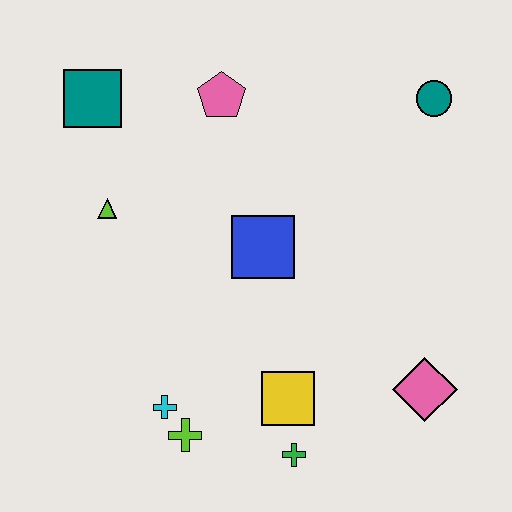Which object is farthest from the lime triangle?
The pink diamond is farthest from the lime triangle.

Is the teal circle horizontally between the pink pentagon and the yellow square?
No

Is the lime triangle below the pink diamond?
No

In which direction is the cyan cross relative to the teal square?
The cyan cross is below the teal square.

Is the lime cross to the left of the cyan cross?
No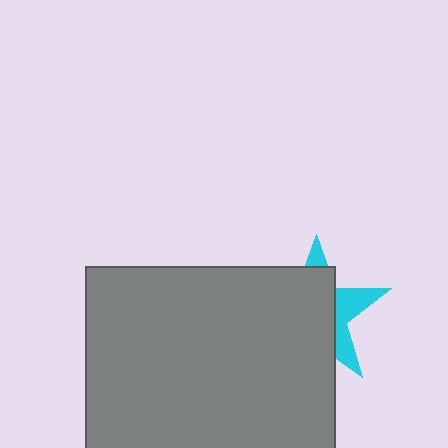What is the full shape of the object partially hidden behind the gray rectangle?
The partially hidden object is a cyan star.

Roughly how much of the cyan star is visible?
A small part of it is visible (roughly 32%).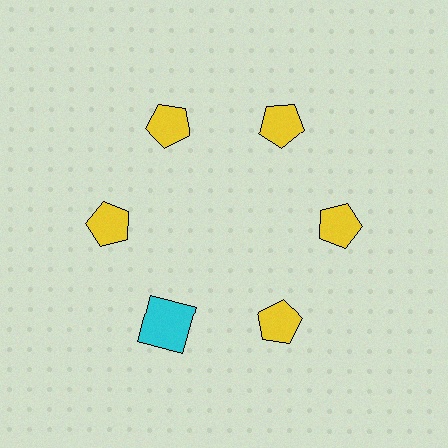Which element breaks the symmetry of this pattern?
The cyan square at roughly the 7 o'clock position breaks the symmetry. All other shapes are yellow pentagons.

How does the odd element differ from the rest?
It differs in both color (cyan instead of yellow) and shape (square instead of pentagon).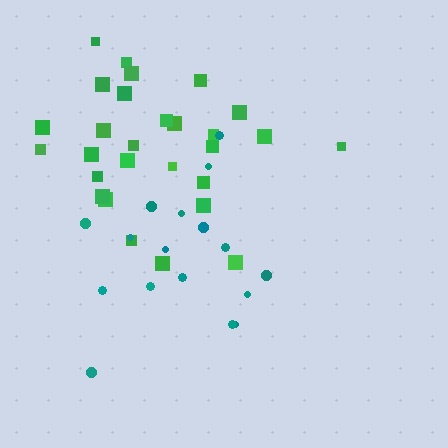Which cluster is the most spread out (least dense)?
Teal.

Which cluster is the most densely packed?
Green.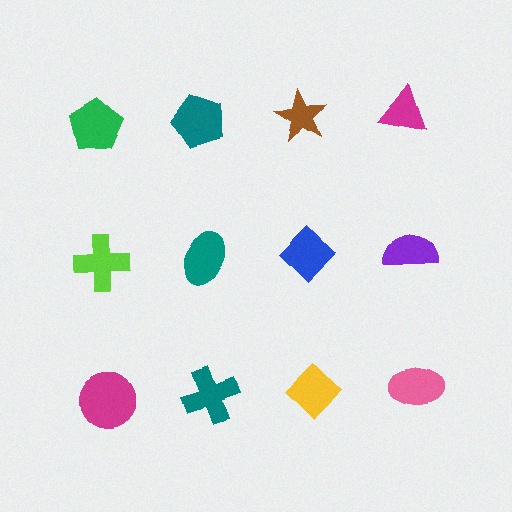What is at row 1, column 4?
A magenta triangle.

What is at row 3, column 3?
A yellow diamond.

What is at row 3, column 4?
A pink ellipse.